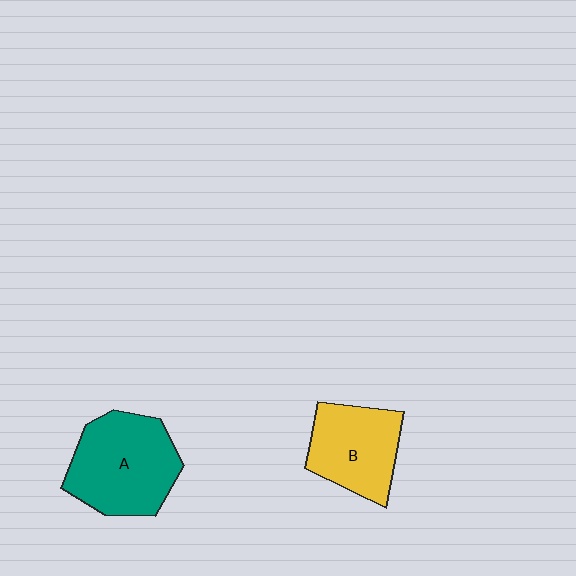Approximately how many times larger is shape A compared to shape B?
Approximately 1.3 times.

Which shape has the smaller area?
Shape B (yellow).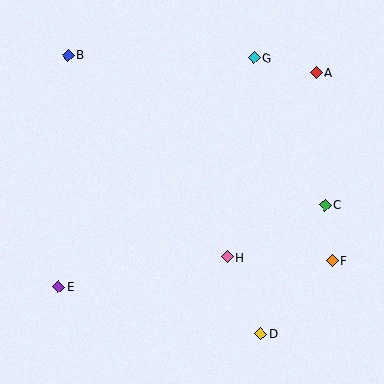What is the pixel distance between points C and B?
The distance between C and B is 298 pixels.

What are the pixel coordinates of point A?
Point A is at (316, 72).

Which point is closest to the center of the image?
Point H at (227, 257) is closest to the center.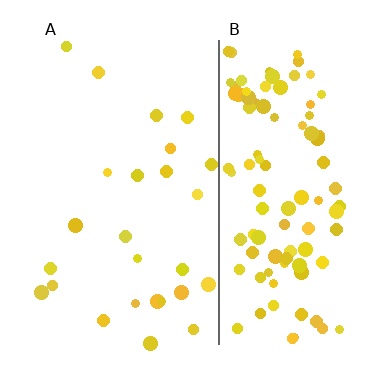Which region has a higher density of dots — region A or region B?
B (the right).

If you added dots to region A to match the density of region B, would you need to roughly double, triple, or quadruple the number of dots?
Approximately quadruple.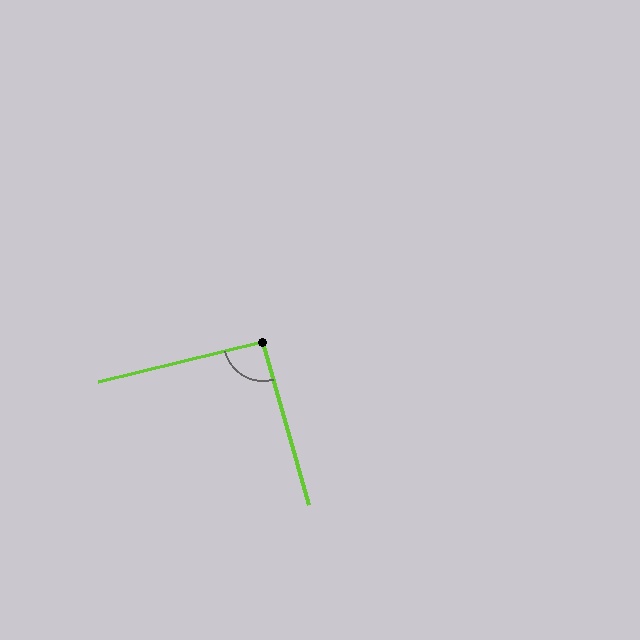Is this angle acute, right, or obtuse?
It is approximately a right angle.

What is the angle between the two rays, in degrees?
Approximately 92 degrees.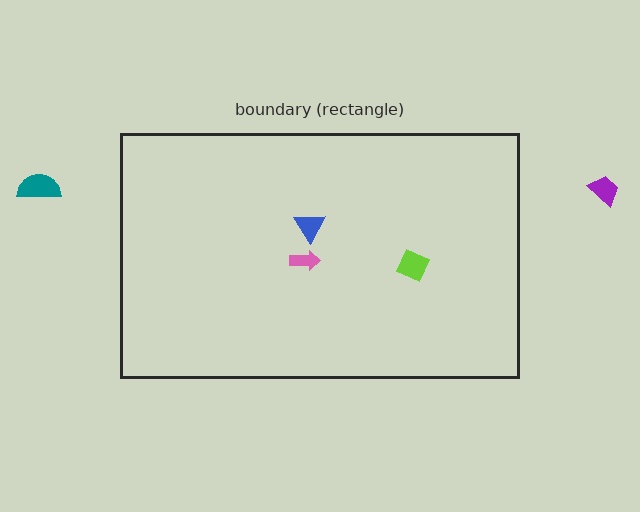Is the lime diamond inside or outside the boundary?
Inside.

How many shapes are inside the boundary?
3 inside, 2 outside.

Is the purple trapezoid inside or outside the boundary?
Outside.